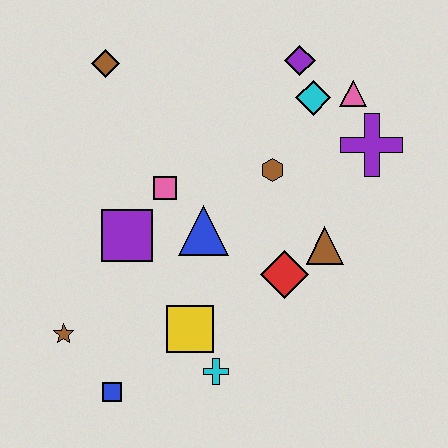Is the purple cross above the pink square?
Yes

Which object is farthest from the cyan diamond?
The blue square is farthest from the cyan diamond.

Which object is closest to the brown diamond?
The pink square is closest to the brown diamond.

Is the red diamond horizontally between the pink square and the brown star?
No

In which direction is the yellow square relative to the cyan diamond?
The yellow square is below the cyan diamond.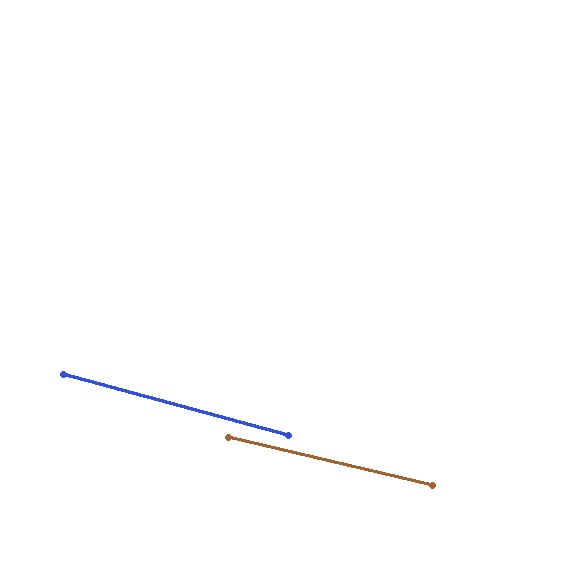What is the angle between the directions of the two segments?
Approximately 2 degrees.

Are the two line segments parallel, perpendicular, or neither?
Parallel — their directions differ by only 1.8°.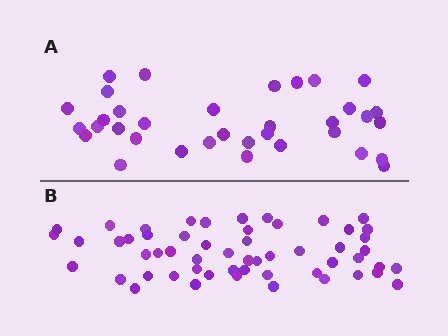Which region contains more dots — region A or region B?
Region B (the bottom region) has more dots.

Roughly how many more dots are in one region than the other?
Region B has approximately 20 more dots than region A.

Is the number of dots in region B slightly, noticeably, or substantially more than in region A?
Region B has substantially more. The ratio is roughly 1.6 to 1.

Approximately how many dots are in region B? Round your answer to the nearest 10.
About 60 dots. (The exact count is 55, which rounds to 60.)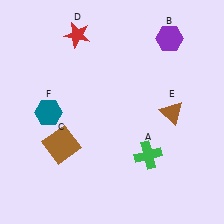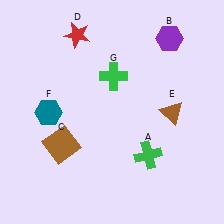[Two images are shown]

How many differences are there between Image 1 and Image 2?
There is 1 difference between the two images.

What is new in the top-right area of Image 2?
A green cross (G) was added in the top-right area of Image 2.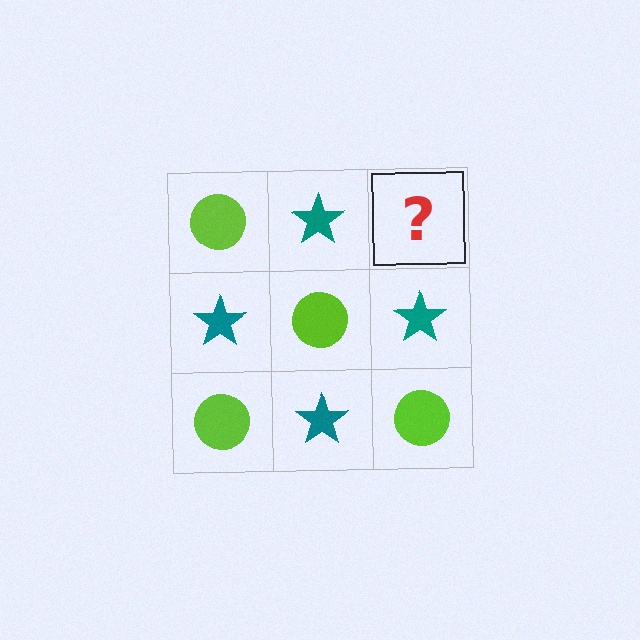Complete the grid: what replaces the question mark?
The question mark should be replaced with a lime circle.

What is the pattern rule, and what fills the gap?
The rule is that it alternates lime circle and teal star in a checkerboard pattern. The gap should be filled with a lime circle.